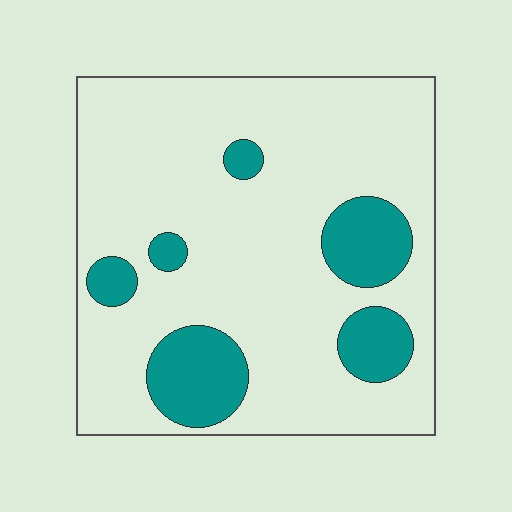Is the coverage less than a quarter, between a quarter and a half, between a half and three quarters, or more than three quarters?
Less than a quarter.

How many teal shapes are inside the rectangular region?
6.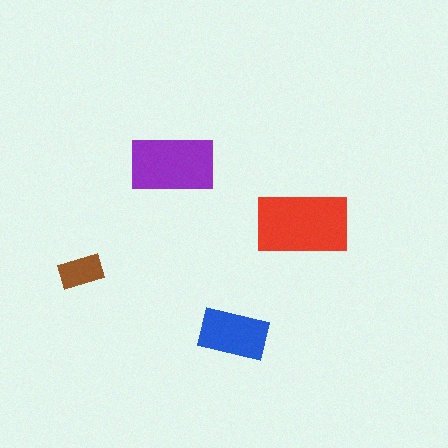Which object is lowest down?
The blue rectangle is bottommost.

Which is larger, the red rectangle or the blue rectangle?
The red one.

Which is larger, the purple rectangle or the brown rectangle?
The purple one.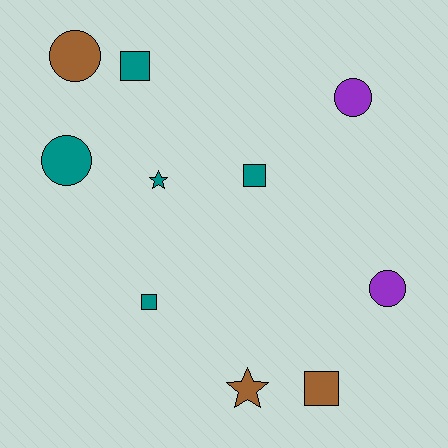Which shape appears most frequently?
Circle, with 4 objects.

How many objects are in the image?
There are 10 objects.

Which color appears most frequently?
Teal, with 5 objects.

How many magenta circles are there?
There are no magenta circles.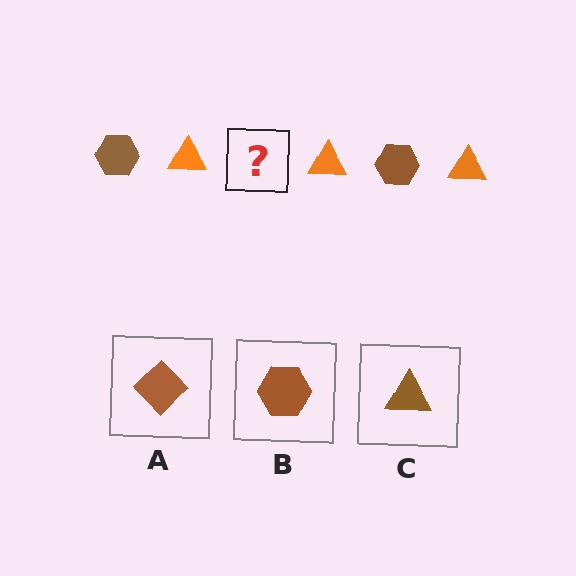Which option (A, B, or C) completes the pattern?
B.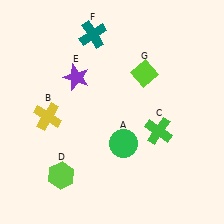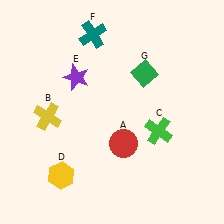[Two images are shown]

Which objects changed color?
A changed from green to red. D changed from lime to yellow. G changed from lime to green.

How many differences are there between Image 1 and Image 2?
There are 3 differences between the two images.